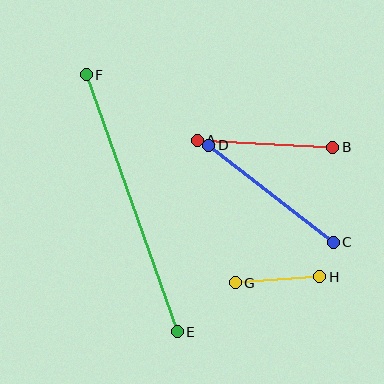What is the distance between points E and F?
The distance is approximately 273 pixels.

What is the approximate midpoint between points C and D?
The midpoint is at approximately (271, 194) pixels.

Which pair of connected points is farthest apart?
Points E and F are farthest apart.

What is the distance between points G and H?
The distance is approximately 85 pixels.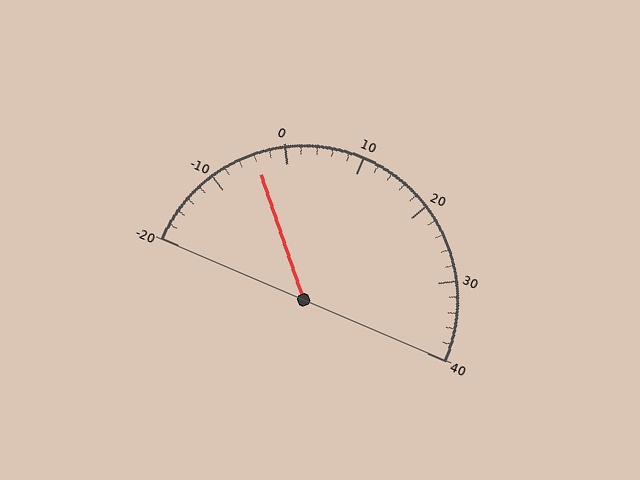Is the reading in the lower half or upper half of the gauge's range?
The reading is in the lower half of the range (-20 to 40).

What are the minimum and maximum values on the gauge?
The gauge ranges from -20 to 40.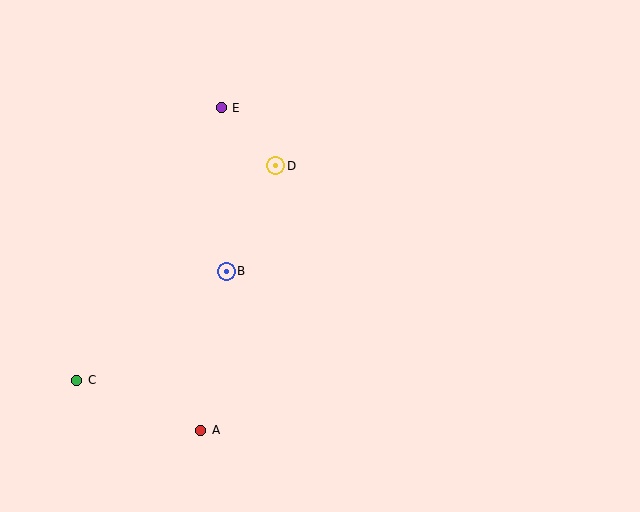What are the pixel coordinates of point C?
Point C is at (77, 380).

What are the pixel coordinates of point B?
Point B is at (226, 271).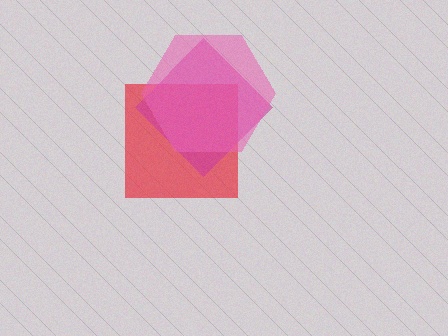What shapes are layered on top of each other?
The layered shapes are: a red square, a magenta diamond, a pink hexagon.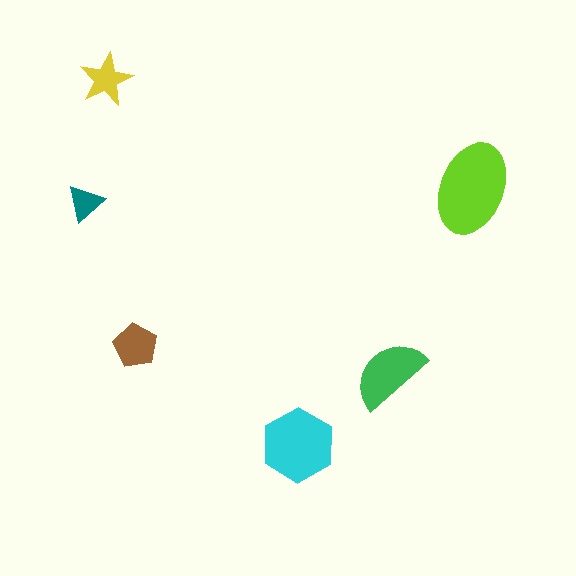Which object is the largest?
The lime ellipse.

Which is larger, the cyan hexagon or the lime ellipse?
The lime ellipse.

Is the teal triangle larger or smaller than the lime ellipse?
Smaller.